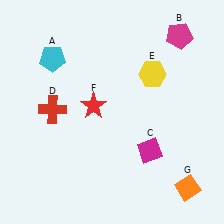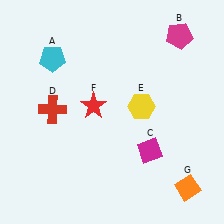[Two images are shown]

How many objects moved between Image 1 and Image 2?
1 object moved between the two images.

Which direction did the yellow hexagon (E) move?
The yellow hexagon (E) moved down.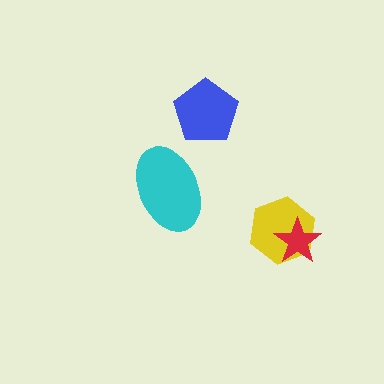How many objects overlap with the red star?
1 object overlaps with the red star.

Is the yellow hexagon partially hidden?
Yes, it is partially covered by another shape.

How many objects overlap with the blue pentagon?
0 objects overlap with the blue pentagon.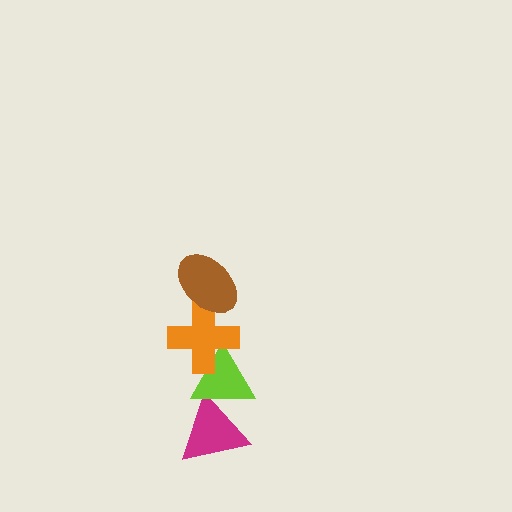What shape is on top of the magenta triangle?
The lime triangle is on top of the magenta triangle.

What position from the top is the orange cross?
The orange cross is 2nd from the top.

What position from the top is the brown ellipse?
The brown ellipse is 1st from the top.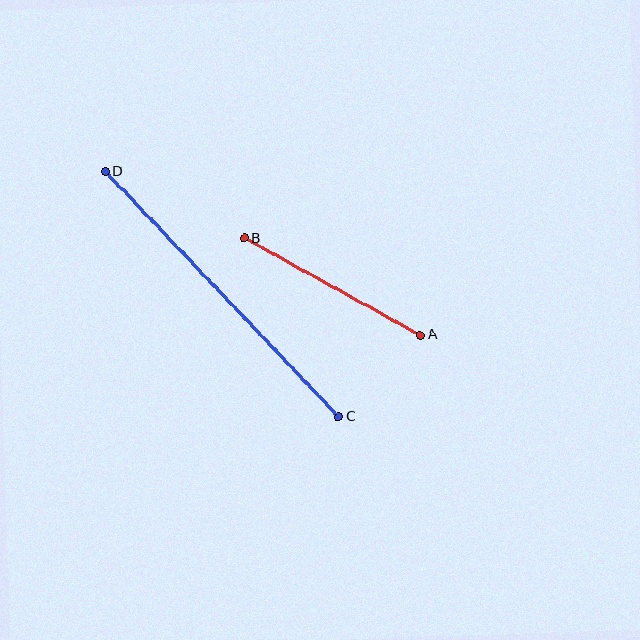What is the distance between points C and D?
The distance is approximately 339 pixels.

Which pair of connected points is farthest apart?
Points C and D are farthest apart.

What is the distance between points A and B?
The distance is approximately 201 pixels.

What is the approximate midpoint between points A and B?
The midpoint is at approximately (332, 287) pixels.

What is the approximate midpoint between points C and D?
The midpoint is at approximately (222, 294) pixels.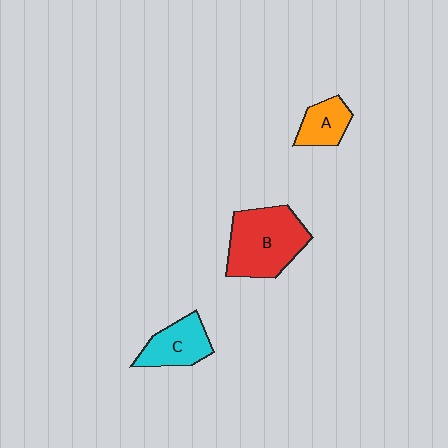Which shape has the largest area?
Shape B (red).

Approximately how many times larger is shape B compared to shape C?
Approximately 1.7 times.